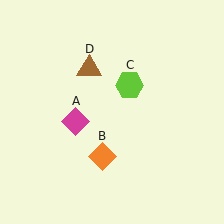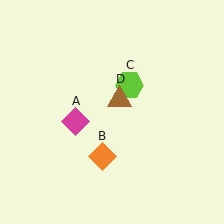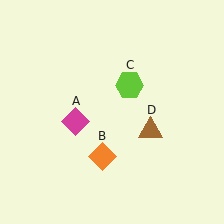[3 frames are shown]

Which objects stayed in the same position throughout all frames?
Magenta diamond (object A) and orange diamond (object B) and lime hexagon (object C) remained stationary.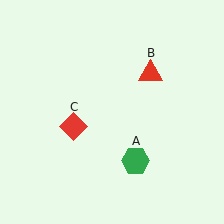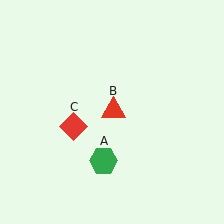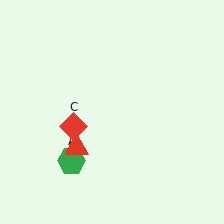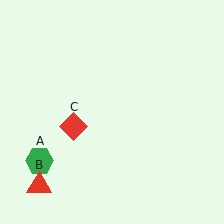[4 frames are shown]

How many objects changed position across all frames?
2 objects changed position: green hexagon (object A), red triangle (object B).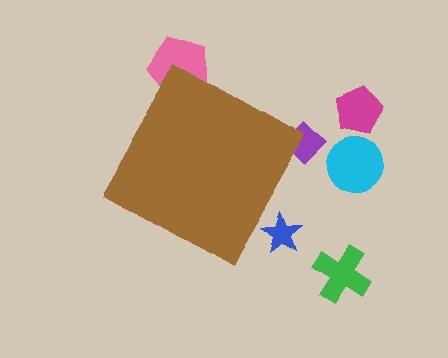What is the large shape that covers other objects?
A brown diamond.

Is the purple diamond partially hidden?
Yes, the purple diamond is partially hidden behind the brown diamond.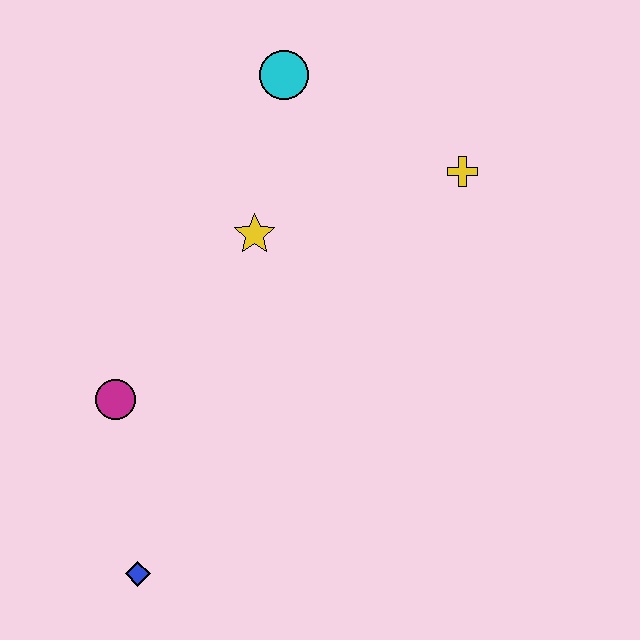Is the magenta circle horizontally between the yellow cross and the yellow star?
No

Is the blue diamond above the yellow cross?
No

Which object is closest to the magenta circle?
The blue diamond is closest to the magenta circle.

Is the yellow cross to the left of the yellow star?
No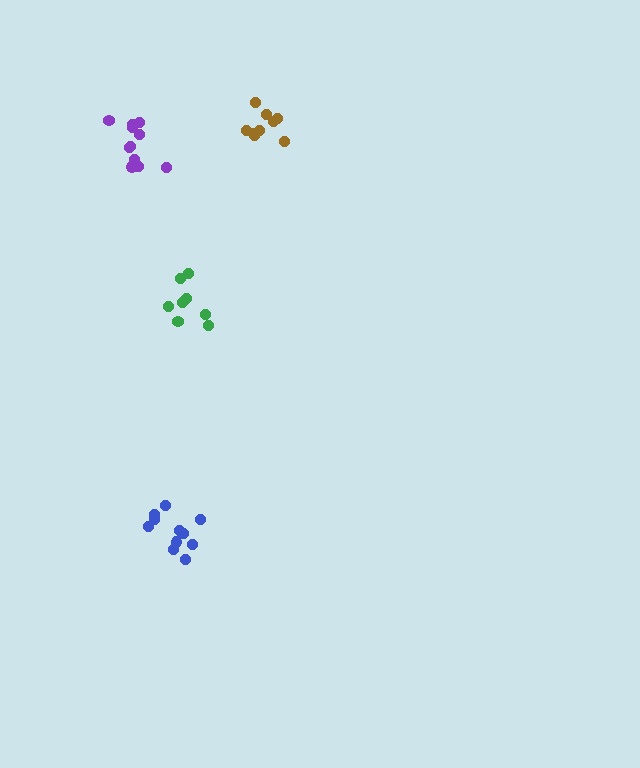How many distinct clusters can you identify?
There are 4 distinct clusters.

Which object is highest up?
The brown cluster is topmost.